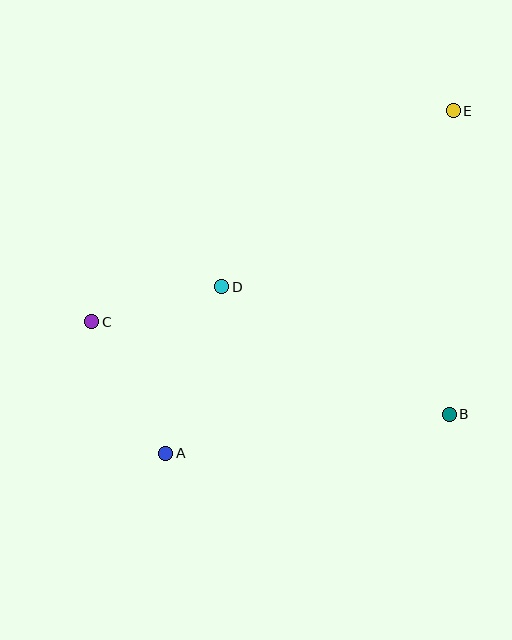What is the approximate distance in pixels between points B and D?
The distance between B and D is approximately 261 pixels.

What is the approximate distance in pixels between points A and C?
The distance between A and C is approximately 150 pixels.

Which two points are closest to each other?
Points C and D are closest to each other.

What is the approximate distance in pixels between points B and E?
The distance between B and E is approximately 304 pixels.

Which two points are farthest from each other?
Points A and E are farthest from each other.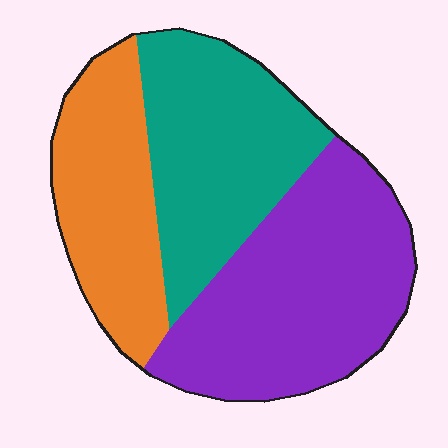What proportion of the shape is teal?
Teal covers about 35% of the shape.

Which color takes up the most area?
Purple, at roughly 40%.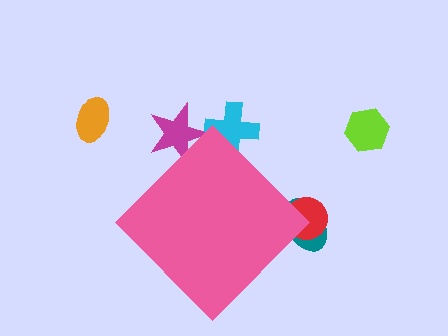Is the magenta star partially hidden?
Yes, the magenta star is partially hidden behind the pink diamond.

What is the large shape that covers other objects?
A pink diamond.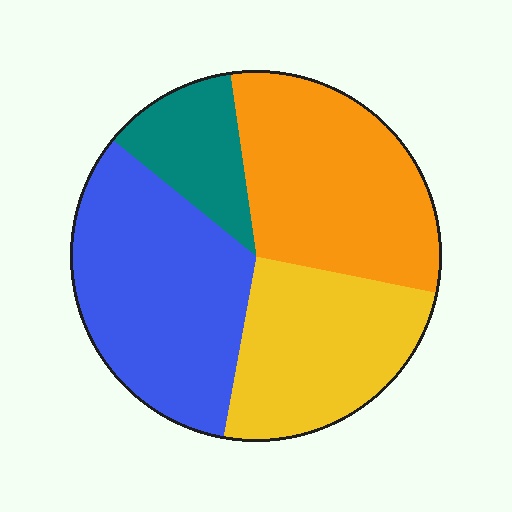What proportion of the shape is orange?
Orange covers around 30% of the shape.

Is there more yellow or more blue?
Blue.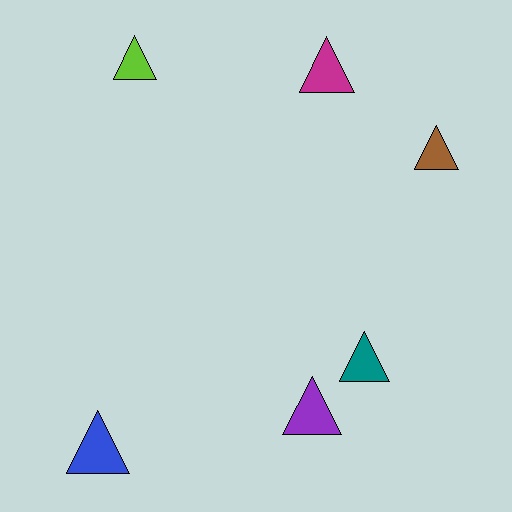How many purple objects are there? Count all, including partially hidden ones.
There is 1 purple object.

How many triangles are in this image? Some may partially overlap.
There are 6 triangles.